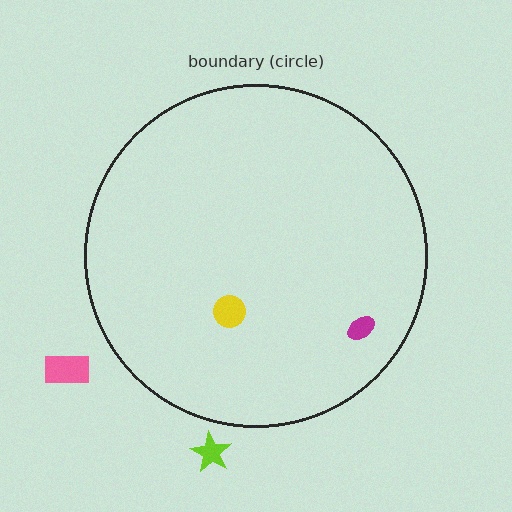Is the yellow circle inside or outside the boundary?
Inside.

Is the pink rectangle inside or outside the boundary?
Outside.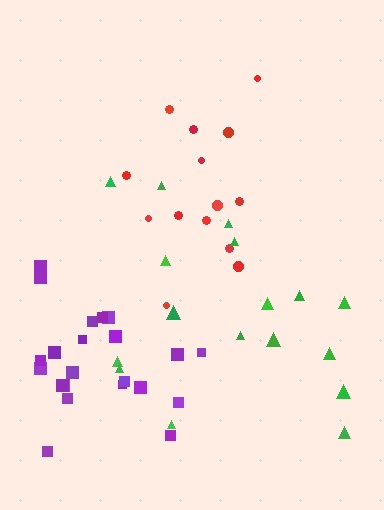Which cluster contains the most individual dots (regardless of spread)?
Purple (22).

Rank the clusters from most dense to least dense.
purple, red, green.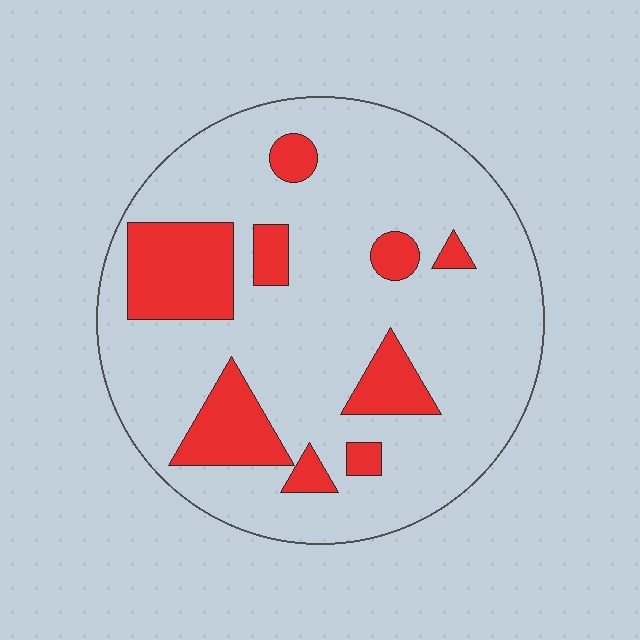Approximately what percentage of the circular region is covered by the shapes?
Approximately 20%.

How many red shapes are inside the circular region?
9.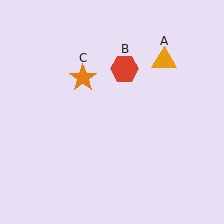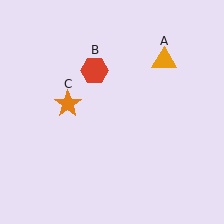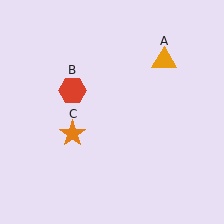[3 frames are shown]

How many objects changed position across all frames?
2 objects changed position: red hexagon (object B), orange star (object C).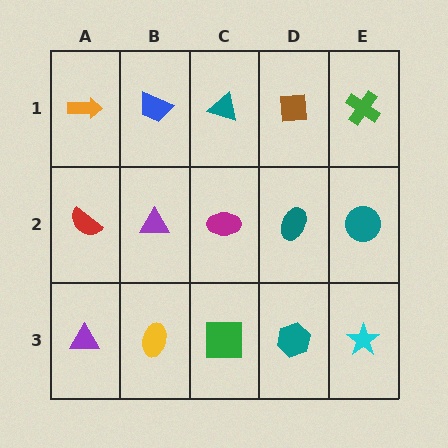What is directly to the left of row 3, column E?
A teal hexagon.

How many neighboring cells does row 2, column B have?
4.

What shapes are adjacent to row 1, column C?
A magenta ellipse (row 2, column C), a blue trapezoid (row 1, column B), a brown square (row 1, column D).